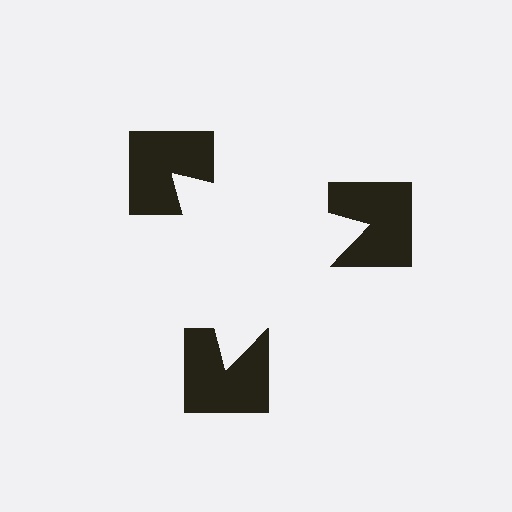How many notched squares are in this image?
There are 3 — one at each vertex of the illusory triangle.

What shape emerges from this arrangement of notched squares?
An illusory triangle — its edges are inferred from the aligned wedge cuts in the notched squares, not physically drawn.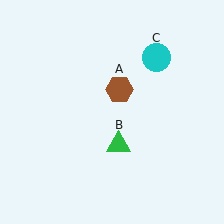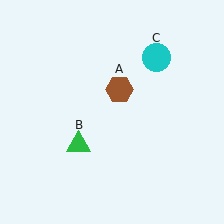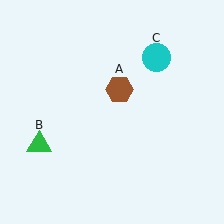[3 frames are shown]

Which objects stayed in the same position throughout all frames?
Brown hexagon (object A) and cyan circle (object C) remained stationary.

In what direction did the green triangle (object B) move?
The green triangle (object B) moved left.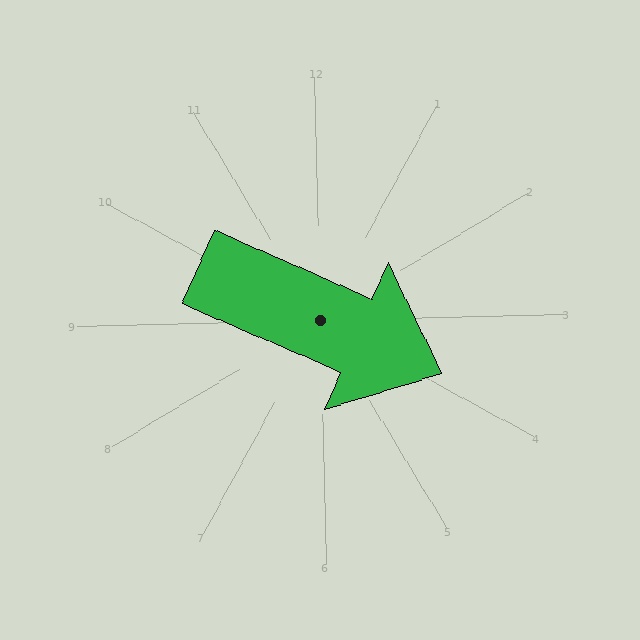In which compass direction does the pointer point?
Southeast.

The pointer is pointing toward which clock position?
Roughly 4 o'clock.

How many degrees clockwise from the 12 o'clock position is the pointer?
Approximately 115 degrees.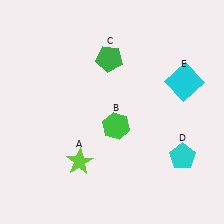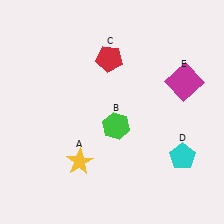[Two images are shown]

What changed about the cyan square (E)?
In Image 1, E is cyan. In Image 2, it changed to magenta.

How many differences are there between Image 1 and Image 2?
There are 3 differences between the two images.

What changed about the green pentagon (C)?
In Image 1, C is green. In Image 2, it changed to red.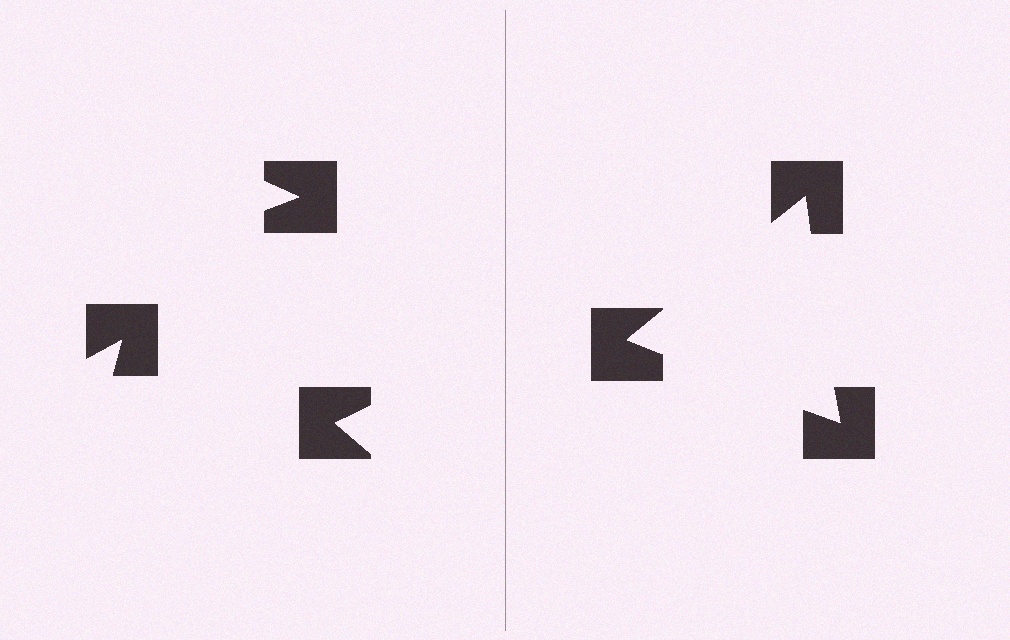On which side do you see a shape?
An illusory triangle appears on the right side. On the left side the wedge cuts are rotated, so no coherent shape forms.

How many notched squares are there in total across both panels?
6 — 3 on each side.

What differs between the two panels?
The notched squares are positioned identically on both sides; only the wedge orientations differ. On the right they align to a triangle; on the left they are misaligned.